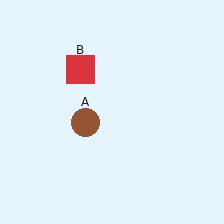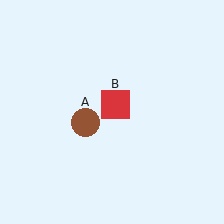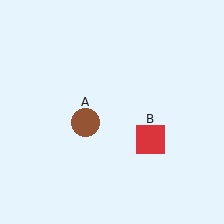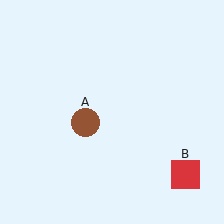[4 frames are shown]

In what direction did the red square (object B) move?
The red square (object B) moved down and to the right.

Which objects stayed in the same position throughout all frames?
Brown circle (object A) remained stationary.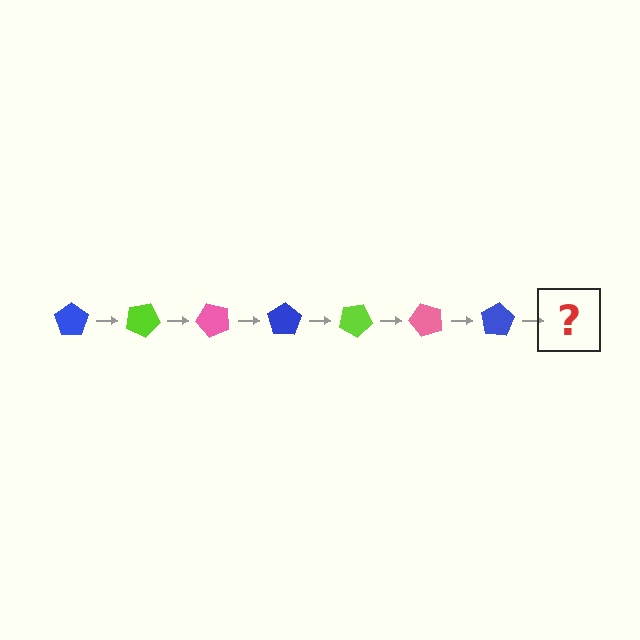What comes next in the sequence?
The next element should be a lime pentagon, rotated 175 degrees from the start.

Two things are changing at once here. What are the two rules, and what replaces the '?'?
The two rules are that it rotates 25 degrees each step and the color cycles through blue, lime, and pink. The '?' should be a lime pentagon, rotated 175 degrees from the start.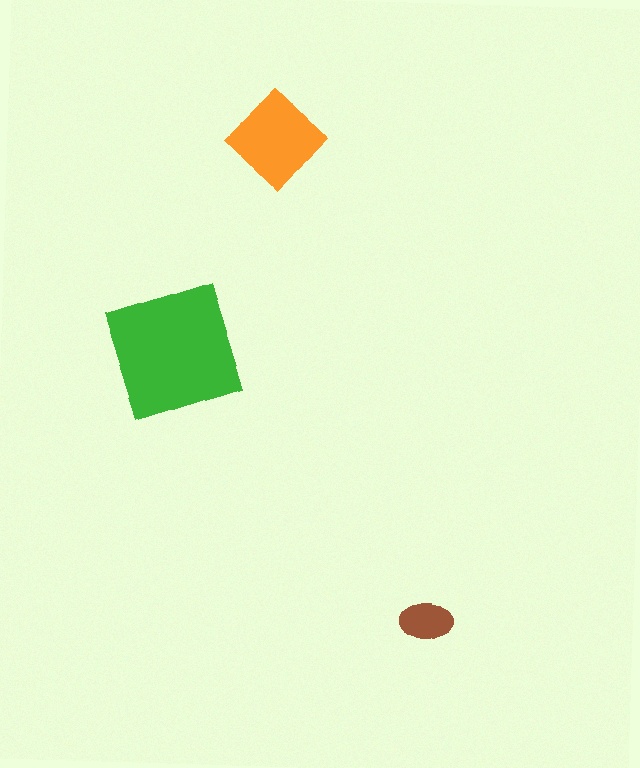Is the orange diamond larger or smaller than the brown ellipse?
Larger.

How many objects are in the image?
There are 3 objects in the image.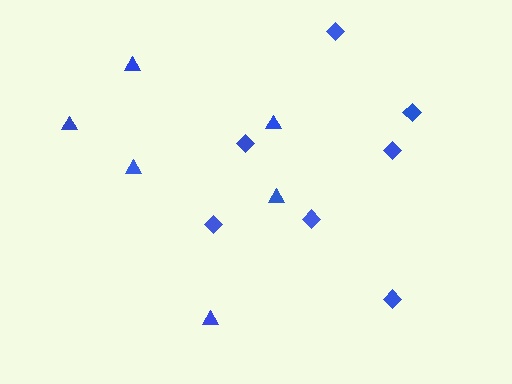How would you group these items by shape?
There are 2 groups: one group of triangles (6) and one group of diamonds (7).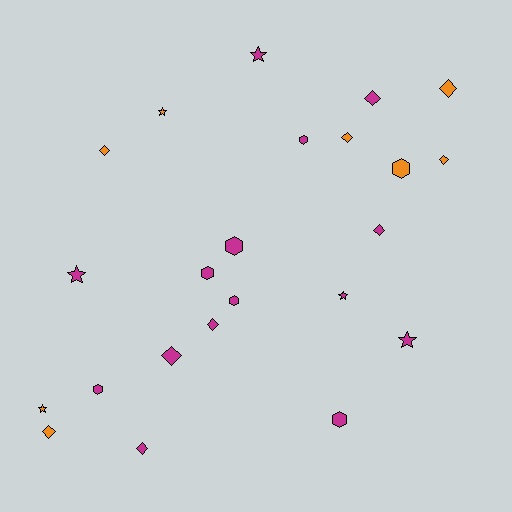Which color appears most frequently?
Magenta, with 15 objects.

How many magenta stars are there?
There are 4 magenta stars.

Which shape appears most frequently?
Diamond, with 10 objects.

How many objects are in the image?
There are 23 objects.